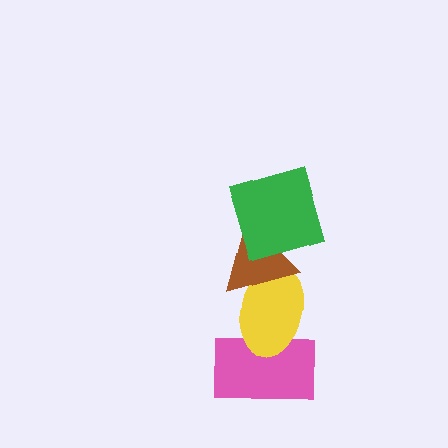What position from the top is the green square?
The green square is 1st from the top.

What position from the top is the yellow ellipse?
The yellow ellipse is 3rd from the top.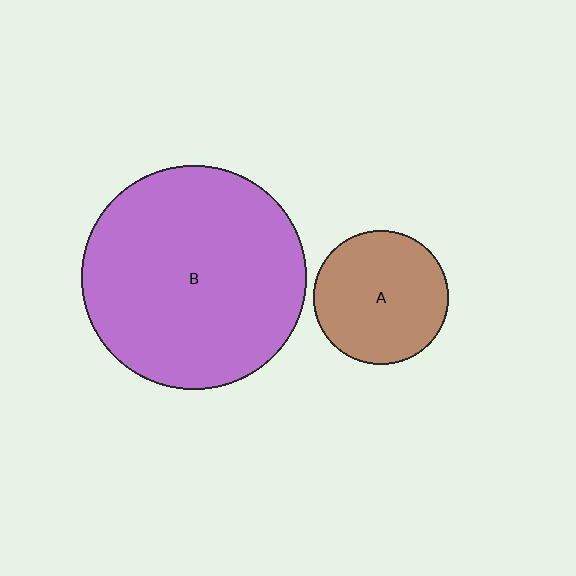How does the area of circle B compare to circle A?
Approximately 2.8 times.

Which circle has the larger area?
Circle B (purple).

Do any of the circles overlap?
No, none of the circles overlap.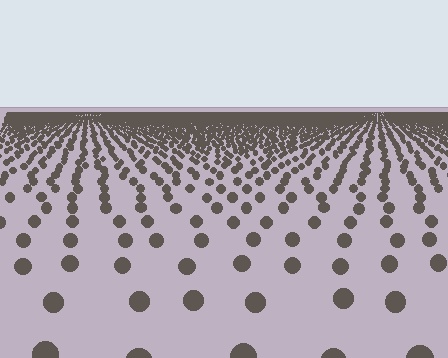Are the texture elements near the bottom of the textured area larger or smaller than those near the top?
Larger. Near the bottom, elements are closer to the viewer and appear at a bigger on-screen size.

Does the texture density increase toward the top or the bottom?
Density increases toward the top.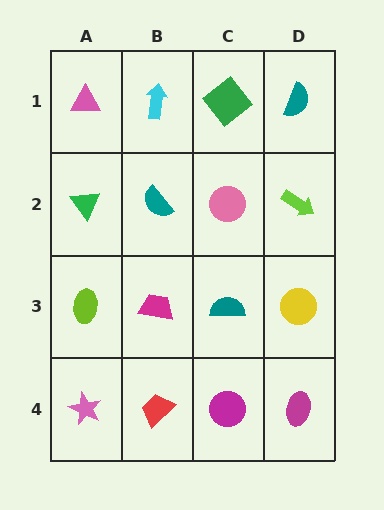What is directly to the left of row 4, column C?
A red trapezoid.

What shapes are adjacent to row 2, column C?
A green diamond (row 1, column C), a teal semicircle (row 3, column C), a teal semicircle (row 2, column B), a lime arrow (row 2, column D).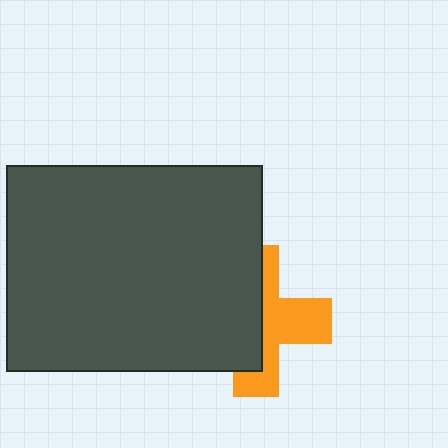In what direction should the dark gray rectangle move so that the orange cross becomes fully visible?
The dark gray rectangle should move left. That is the shortest direction to clear the overlap and leave the orange cross fully visible.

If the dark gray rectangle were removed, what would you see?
You would see the complete orange cross.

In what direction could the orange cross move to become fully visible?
The orange cross could move right. That would shift it out from behind the dark gray rectangle entirely.